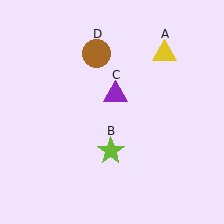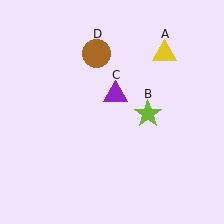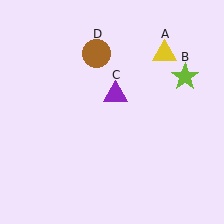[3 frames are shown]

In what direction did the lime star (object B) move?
The lime star (object B) moved up and to the right.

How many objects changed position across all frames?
1 object changed position: lime star (object B).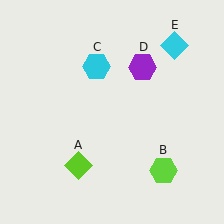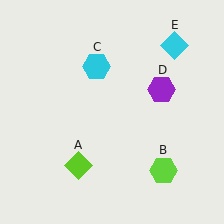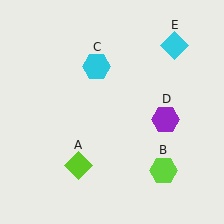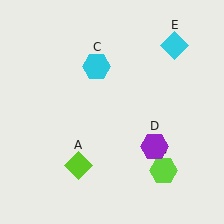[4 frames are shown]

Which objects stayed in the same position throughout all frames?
Lime diamond (object A) and lime hexagon (object B) and cyan hexagon (object C) and cyan diamond (object E) remained stationary.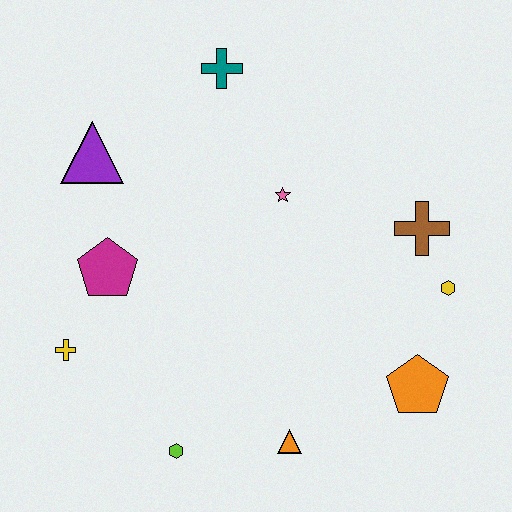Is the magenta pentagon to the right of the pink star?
No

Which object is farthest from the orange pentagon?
The purple triangle is farthest from the orange pentagon.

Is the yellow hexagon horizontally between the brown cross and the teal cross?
No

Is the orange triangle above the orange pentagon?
No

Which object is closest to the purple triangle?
The magenta pentagon is closest to the purple triangle.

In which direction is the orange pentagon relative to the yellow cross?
The orange pentagon is to the right of the yellow cross.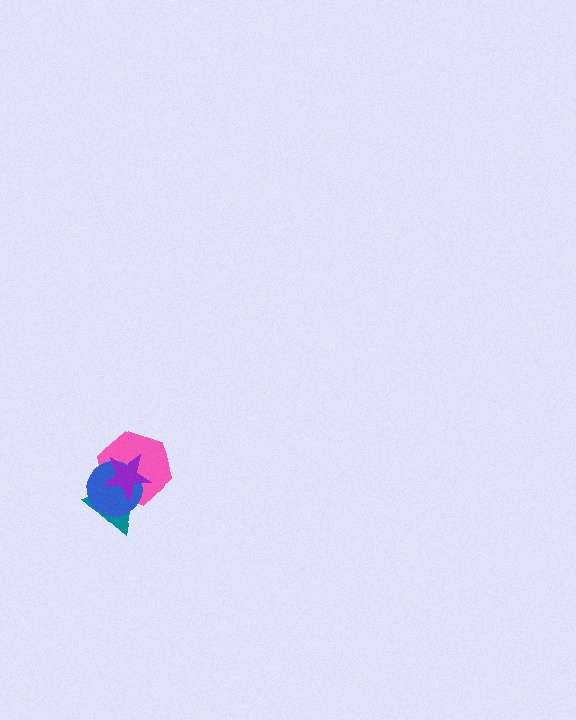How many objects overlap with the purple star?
3 objects overlap with the purple star.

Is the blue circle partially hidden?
Yes, it is partially covered by another shape.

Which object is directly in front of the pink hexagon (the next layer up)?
The blue circle is directly in front of the pink hexagon.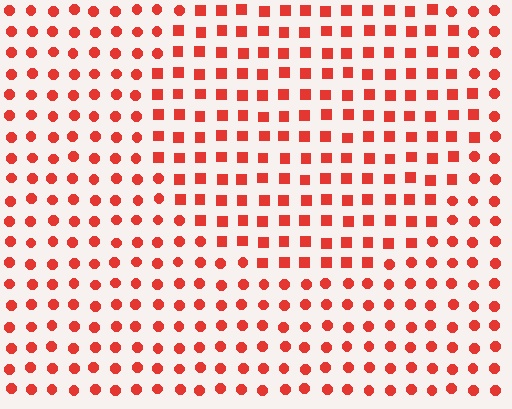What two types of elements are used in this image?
The image uses squares inside the circle region and circles outside it.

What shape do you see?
I see a circle.